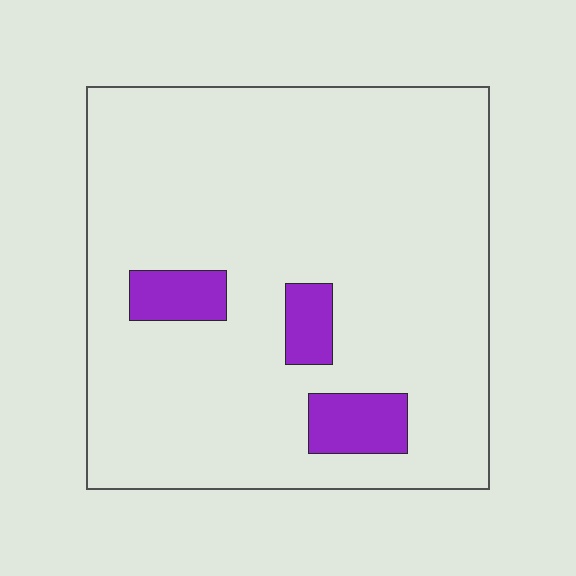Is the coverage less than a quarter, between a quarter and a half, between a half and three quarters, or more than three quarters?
Less than a quarter.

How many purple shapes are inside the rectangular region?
3.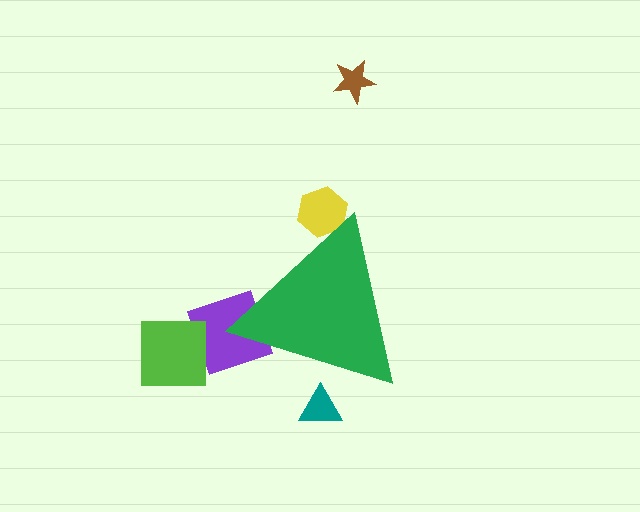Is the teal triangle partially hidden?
Yes, the teal triangle is partially hidden behind the green triangle.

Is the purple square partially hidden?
Yes, the purple square is partially hidden behind the green triangle.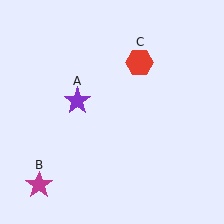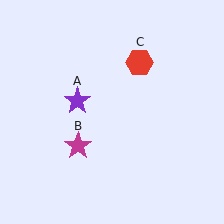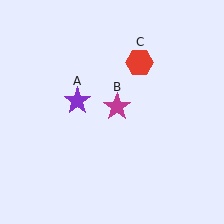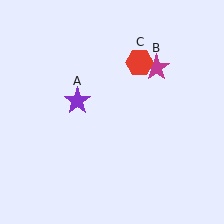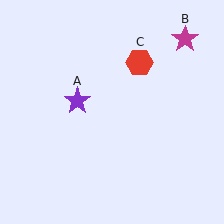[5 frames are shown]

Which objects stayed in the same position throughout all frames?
Purple star (object A) and red hexagon (object C) remained stationary.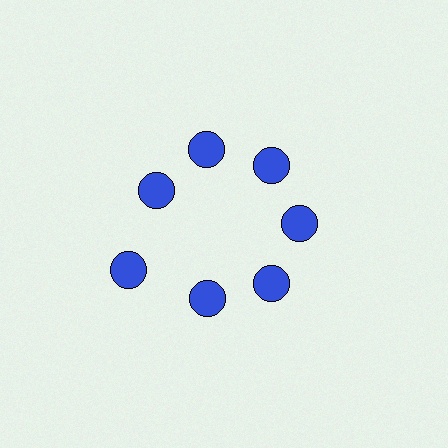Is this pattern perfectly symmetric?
No. The 7 blue circles are arranged in a ring, but one element near the 8 o'clock position is pushed outward from the center, breaking the 7-fold rotational symmetry.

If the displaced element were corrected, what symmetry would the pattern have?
It would have 7-fold rotational symmetry — the pattern would map onto itself every 51 degrees.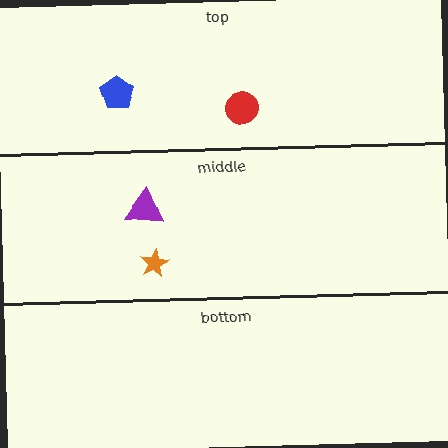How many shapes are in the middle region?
2.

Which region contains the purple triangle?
The middle region.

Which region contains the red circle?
The top region.